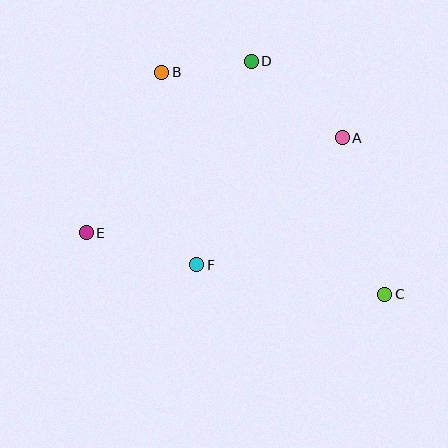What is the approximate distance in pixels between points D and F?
The distance between D and F is approximately 211 pixels.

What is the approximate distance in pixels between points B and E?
The distance between B and E is approximately 177 pixels.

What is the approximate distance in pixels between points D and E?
The distance between D and E is approximately 238 pixels.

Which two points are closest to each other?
Points B and D are closest to each other.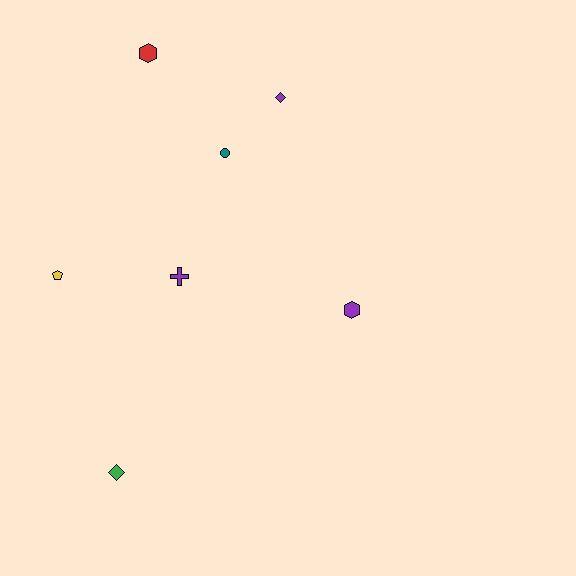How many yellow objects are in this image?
There is 1 yellow object.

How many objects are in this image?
There are 7 objects.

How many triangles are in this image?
There are no triangles.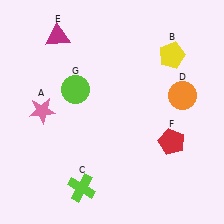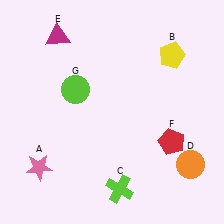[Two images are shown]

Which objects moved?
The objects that moved are: the pink star (A), the lime cross (C), the orange circle (D).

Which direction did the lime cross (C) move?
The lime cross (C) moved right.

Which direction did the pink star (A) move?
The pink star (A) moved down.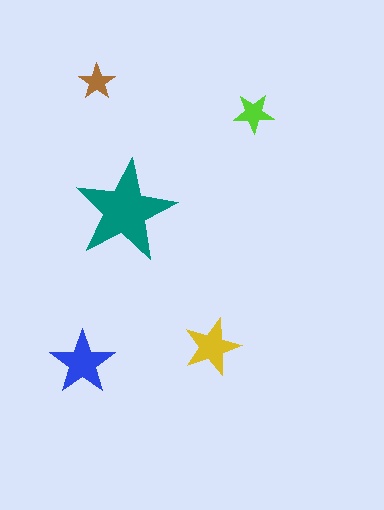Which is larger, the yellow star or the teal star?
The teal one.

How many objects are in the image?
There are 5 objects in the image.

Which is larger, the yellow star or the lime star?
The yellow one.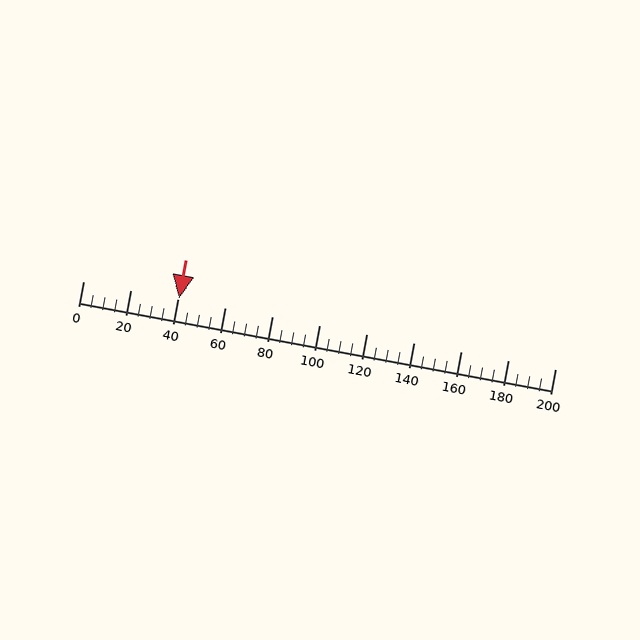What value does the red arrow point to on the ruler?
The red arrow points to approximately 41.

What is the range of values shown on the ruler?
The ruler shows values from 0 to 200.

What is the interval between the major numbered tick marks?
The major tick marks are spaced 20 units apart.